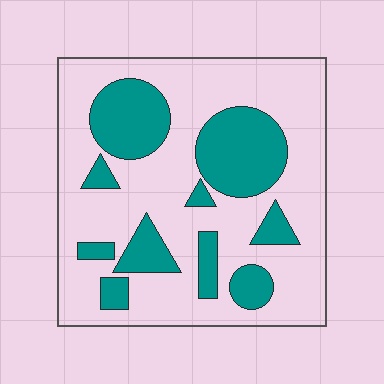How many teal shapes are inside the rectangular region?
10.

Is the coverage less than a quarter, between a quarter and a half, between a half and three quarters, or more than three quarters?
Between a quarter and a half.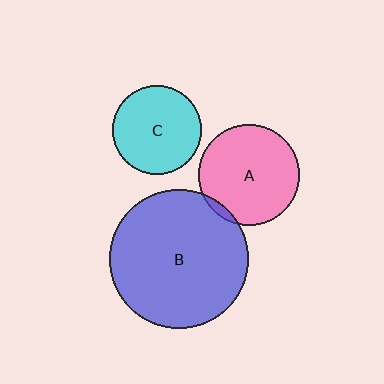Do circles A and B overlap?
Yes.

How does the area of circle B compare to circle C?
Approximately 2.4 times.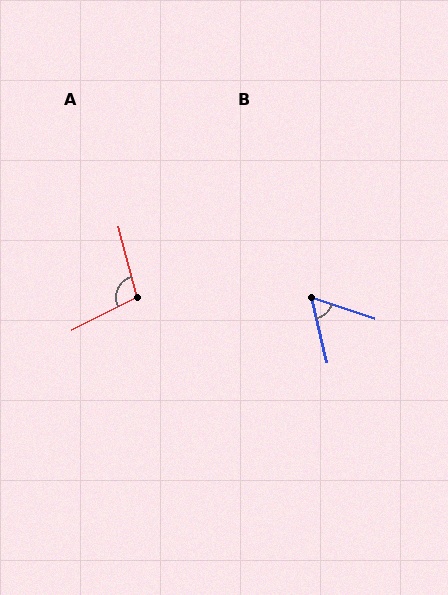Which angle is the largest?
A, at approximately 102 degrees.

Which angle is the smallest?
B, at approximately 58 degrees.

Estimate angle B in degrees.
Approximately 58 degrees.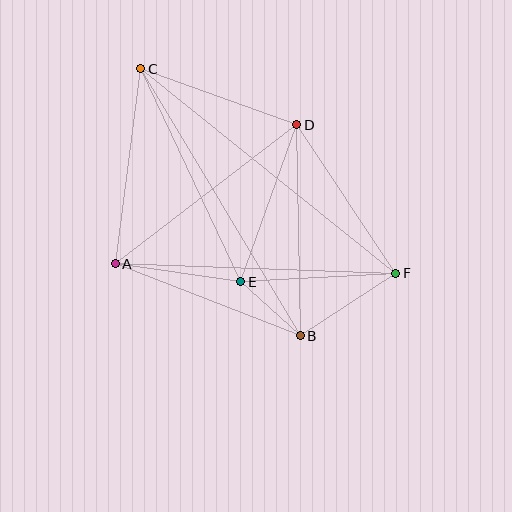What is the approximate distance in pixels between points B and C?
The distance between B and C is approximately 311 pixels.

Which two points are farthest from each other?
Points C and F are farthest from each other.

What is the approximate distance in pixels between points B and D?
The distance between B and D is approximately 211 pixels.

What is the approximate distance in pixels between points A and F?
The distance between A and F is approximately 280 pixels.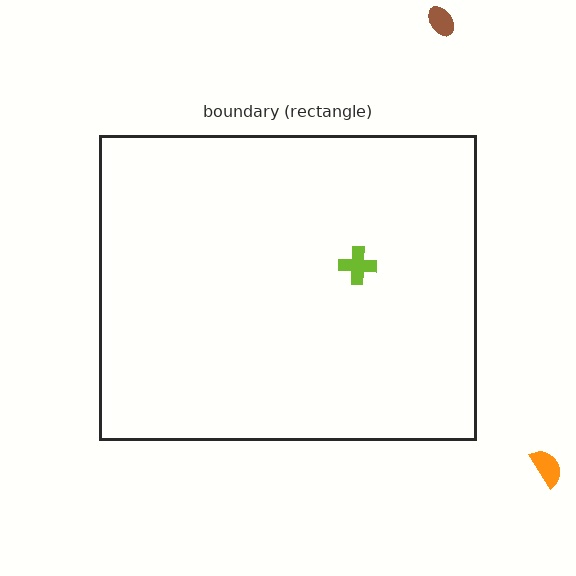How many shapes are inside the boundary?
1 inside, 2 outside.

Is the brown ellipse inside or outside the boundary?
Outside.